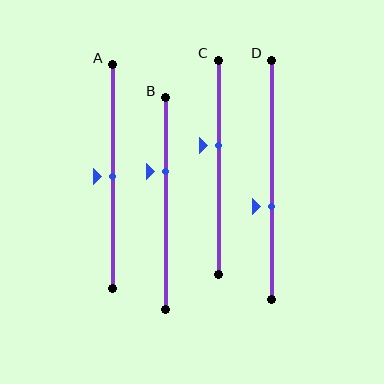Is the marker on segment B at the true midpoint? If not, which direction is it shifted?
No, the marker on segment B is shifted upward by about 15% of the segment length.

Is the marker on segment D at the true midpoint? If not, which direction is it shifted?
No, the marker on segment D is shifted downward by about 11% of the segment length.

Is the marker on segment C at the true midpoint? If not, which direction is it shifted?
No, the marker on segment C is shifted upward by about 10% of the segment length.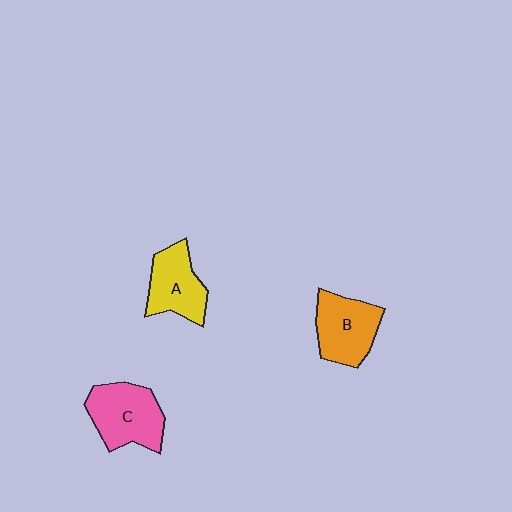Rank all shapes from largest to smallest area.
From largest to smallest: C (pink), B (orange), A (yellow).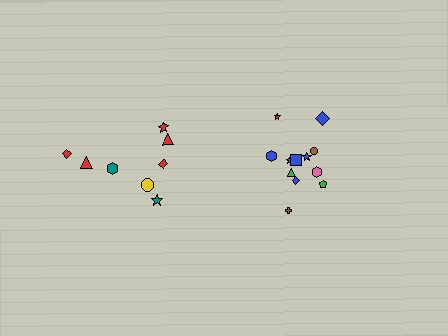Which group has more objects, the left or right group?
The right group.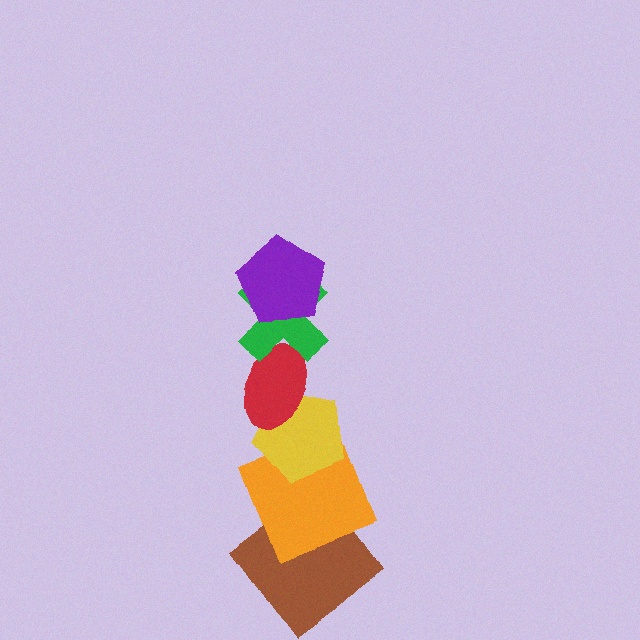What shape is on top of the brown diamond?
The orange square is on top of the brown diamond.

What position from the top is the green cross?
The green cross is 2nd from the top.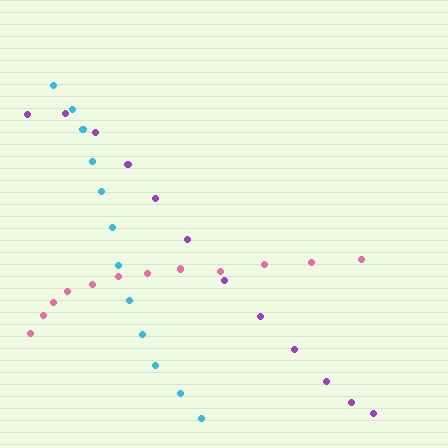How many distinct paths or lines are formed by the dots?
There are 3 distinct paths.